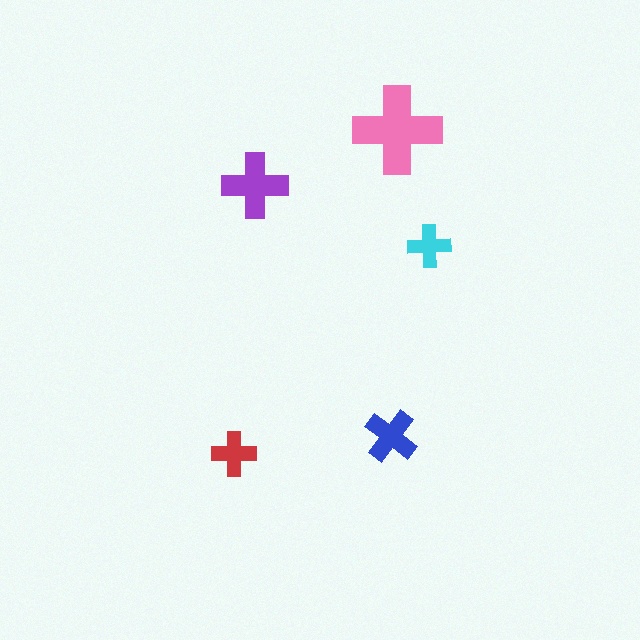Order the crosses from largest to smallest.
the pink one, the purple one, the blue one, the red one, the cyan one.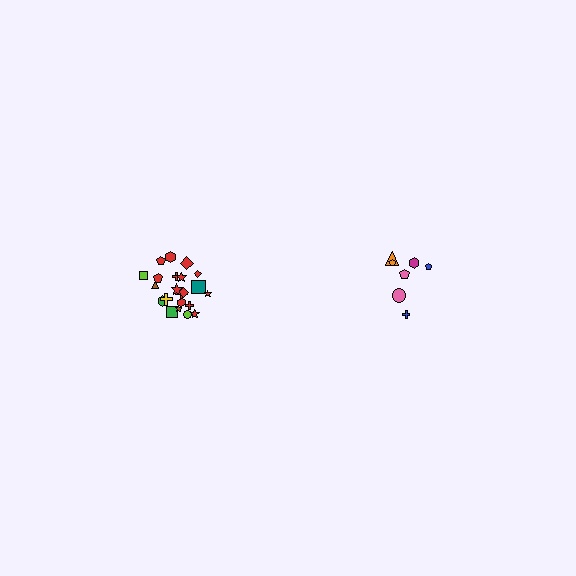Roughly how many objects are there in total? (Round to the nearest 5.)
Roughly 30 objects in total.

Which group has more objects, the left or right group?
The left group.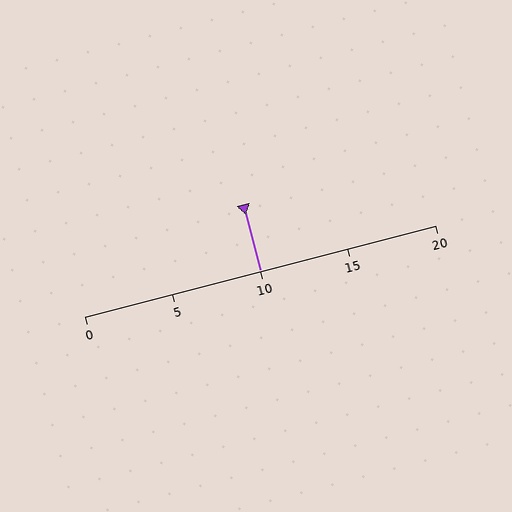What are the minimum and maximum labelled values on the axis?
The axis runs from 0 to 20.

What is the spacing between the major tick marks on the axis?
The major ticks are spaced 5 apart.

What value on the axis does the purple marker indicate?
The marker indicates approximately 10.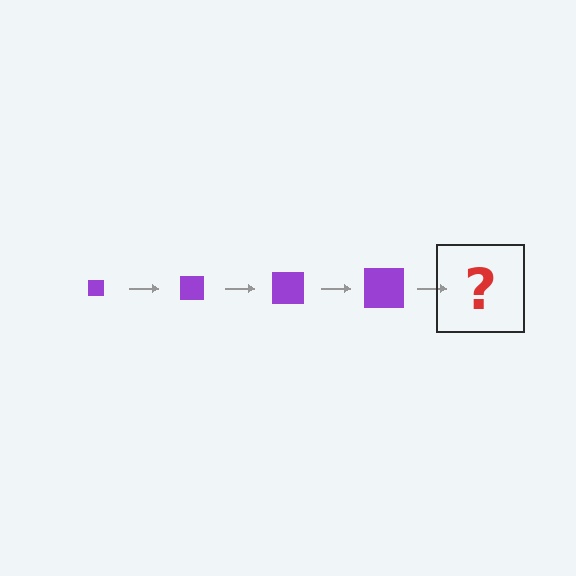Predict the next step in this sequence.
The next step is a purple square, larger than the previous one.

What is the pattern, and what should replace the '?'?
The pattern is that the square gets progressively larger each step. The '?' should be a purple square, larger than the previous one.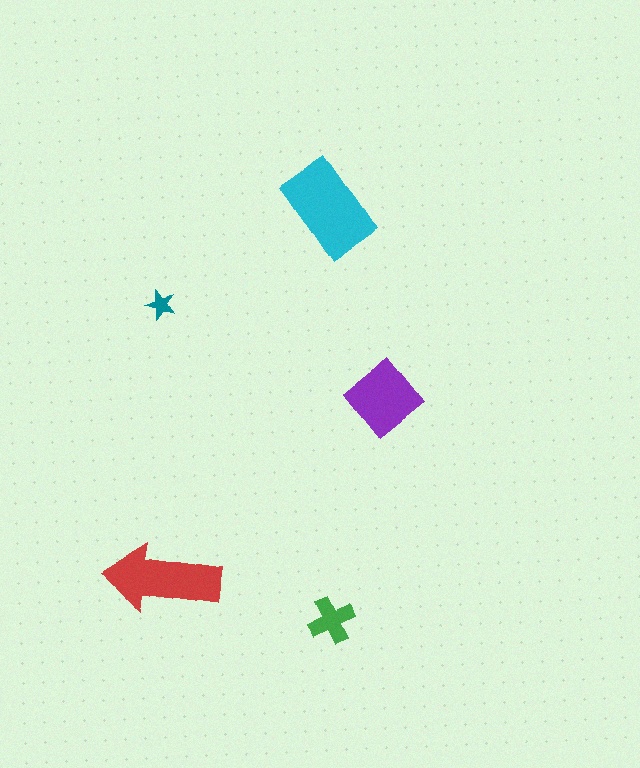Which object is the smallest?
The teal star.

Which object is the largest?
The cyan rectangle.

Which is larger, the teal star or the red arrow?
The red arrow.